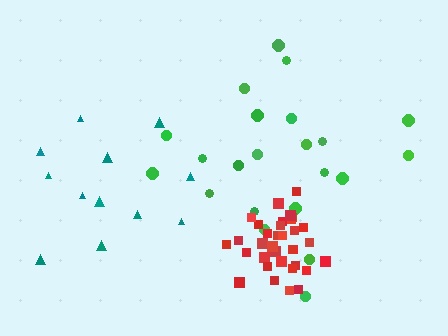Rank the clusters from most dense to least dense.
red, green, teal.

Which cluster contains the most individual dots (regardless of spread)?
Red (34).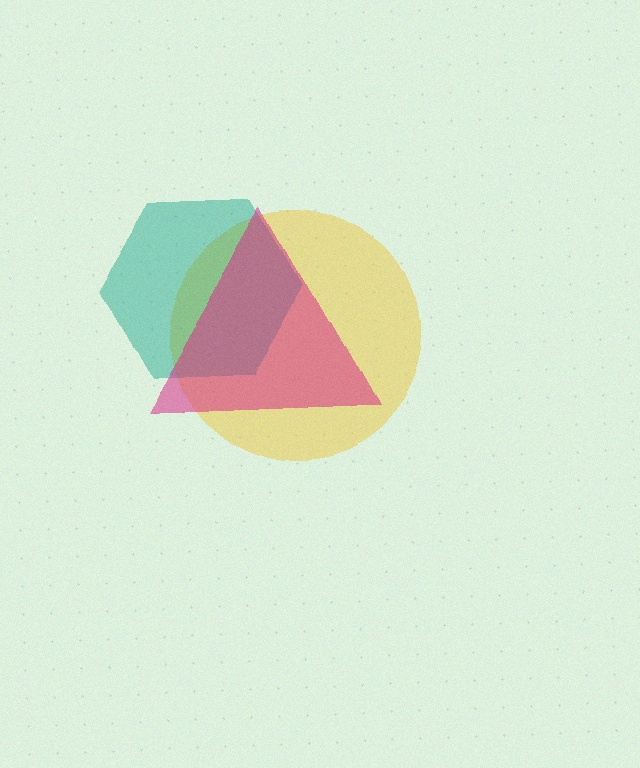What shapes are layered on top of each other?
The layered shapes are: a yellow circle, a teal hexagon, a magenta triangle.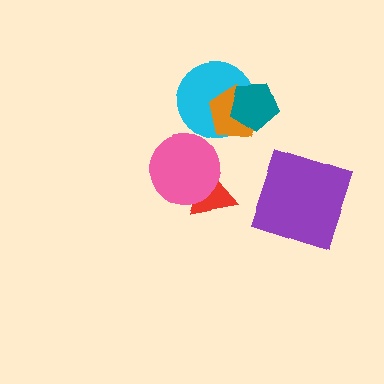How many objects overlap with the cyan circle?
2 objects overlap with the cyan circle.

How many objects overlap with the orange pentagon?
2 objects overlap with the orange pentagon.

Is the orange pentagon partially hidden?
Yes, it is partially covered by another shape.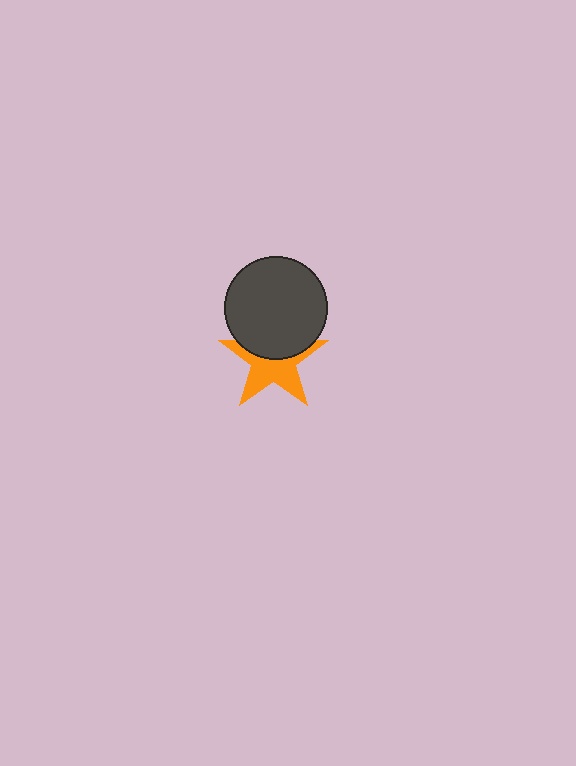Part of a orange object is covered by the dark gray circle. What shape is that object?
It is a star.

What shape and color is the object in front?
The object in front is a dark gray circle.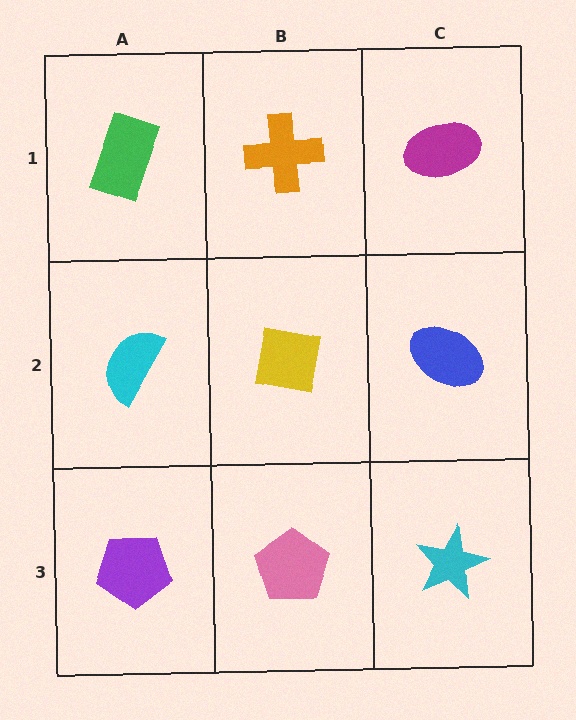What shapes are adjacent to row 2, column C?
A magenta ellipse (row 1, column C), a cyan star (row 3, column C), a yellow square (row 2, column B).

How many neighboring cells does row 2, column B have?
4.